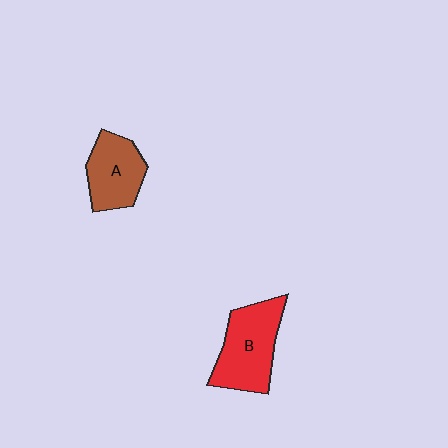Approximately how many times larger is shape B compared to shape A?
Approximately 1.3 times.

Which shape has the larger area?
Shape B (red).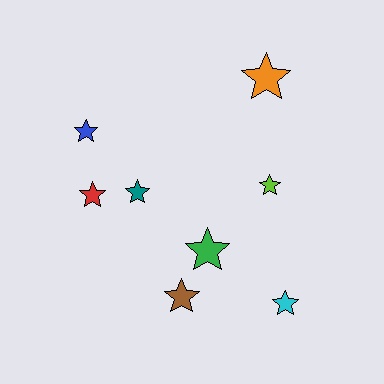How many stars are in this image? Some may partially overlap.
There are 8 stars.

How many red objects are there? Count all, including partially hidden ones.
There is 1 red object.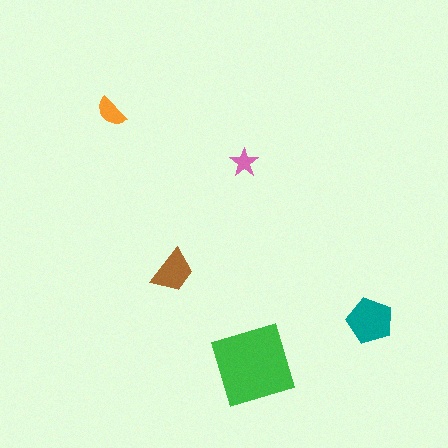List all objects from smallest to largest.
The pink star, the orange semicircle, the brown trapezoid, the teal pentagon, the green square.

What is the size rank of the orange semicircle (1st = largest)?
4th.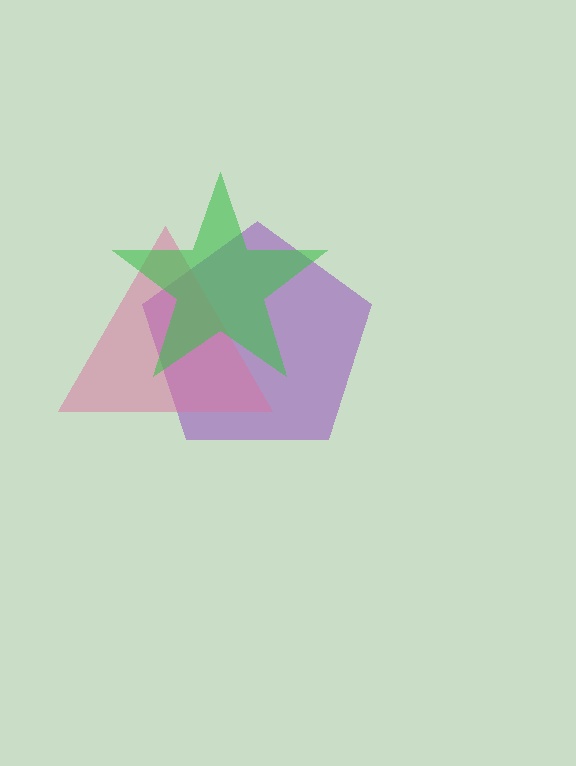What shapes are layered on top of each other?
The layered shapes are: a purple pentagon, a pink triangle, a green star.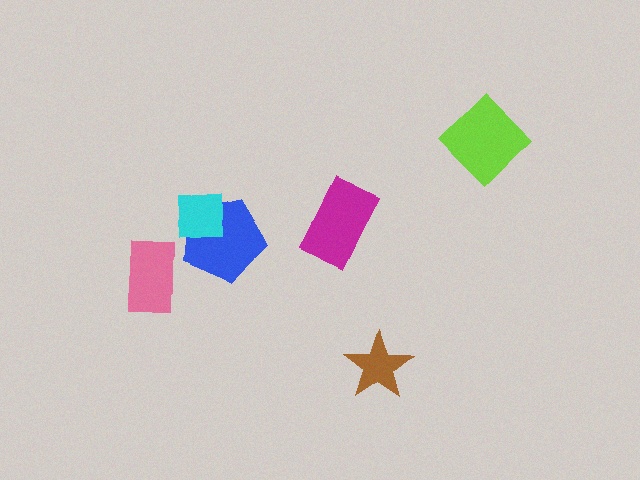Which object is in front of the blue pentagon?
The cyan square is in front of the blue pentagon.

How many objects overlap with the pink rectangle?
0 objects overlap with the pink rectangle.